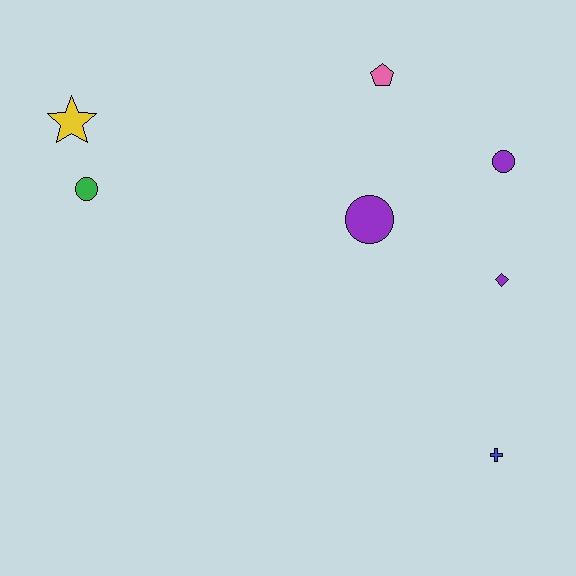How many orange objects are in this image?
There are no orange objects.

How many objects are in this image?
There are 7 objects.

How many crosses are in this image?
There is 1 cross.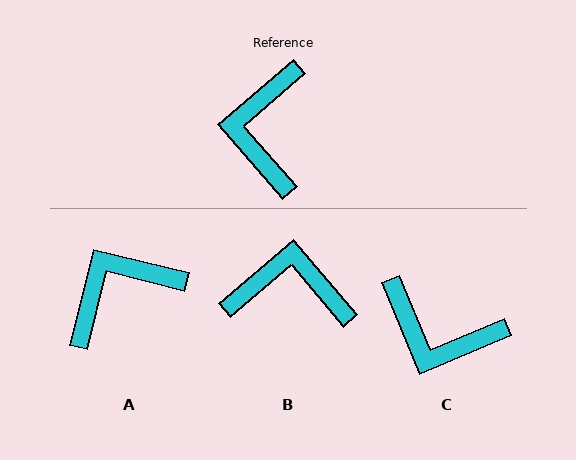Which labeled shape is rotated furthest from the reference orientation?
B, about 91 degrees away.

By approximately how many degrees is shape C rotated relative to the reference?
Approximately 72 degrees counter-clockwise.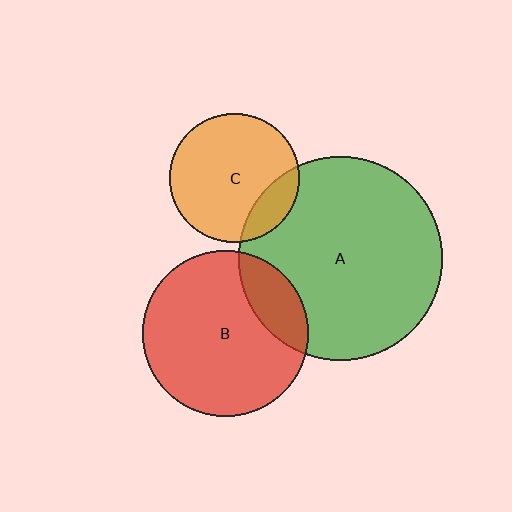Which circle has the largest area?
Circle A (green).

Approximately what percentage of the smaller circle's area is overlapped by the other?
Approximately 15%.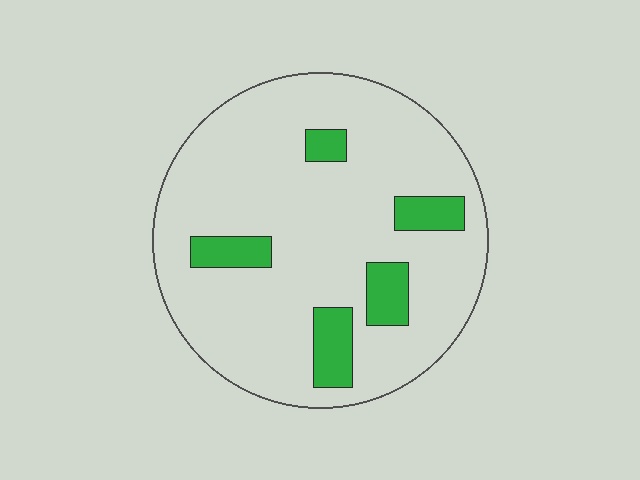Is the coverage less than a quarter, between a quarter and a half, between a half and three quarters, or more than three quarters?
Less than a quarter.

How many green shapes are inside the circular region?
5.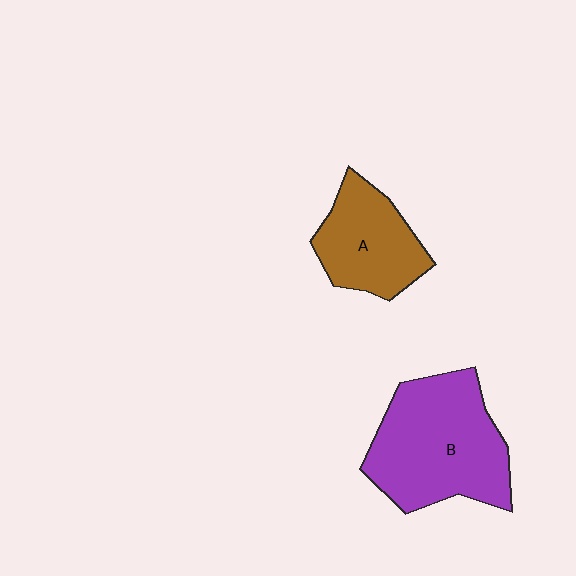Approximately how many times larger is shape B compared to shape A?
Approximately 1.6 times.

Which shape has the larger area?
Shape B (purple).